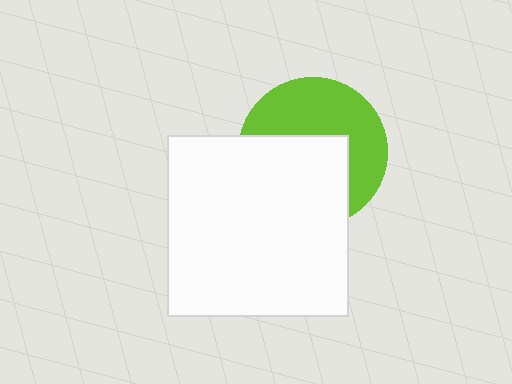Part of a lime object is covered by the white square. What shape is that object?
It is a circle.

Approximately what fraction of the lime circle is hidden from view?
Roughly 50% of the lime circle is hidden behind the white square.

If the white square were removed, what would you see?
You would see the complete lime circle.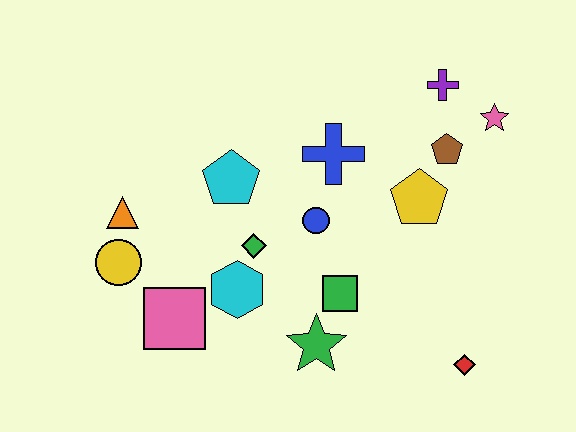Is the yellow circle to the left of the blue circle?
Yes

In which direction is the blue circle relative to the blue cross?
The blue circle is below the blue cross.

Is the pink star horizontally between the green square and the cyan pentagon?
No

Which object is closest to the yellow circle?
The orange triangle is closest to the yellow circle.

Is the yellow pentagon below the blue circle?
No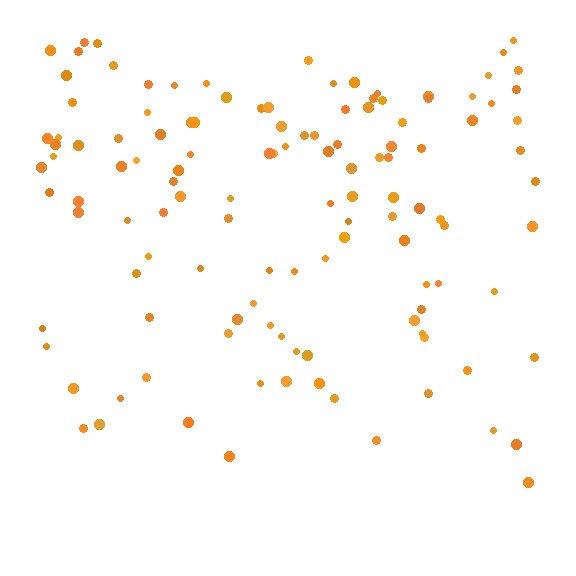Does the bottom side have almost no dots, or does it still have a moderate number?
Still a moderate number, just noticeably fewer than the top.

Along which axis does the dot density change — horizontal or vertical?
Vertical.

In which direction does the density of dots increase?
From bottom to top, with the top side densest.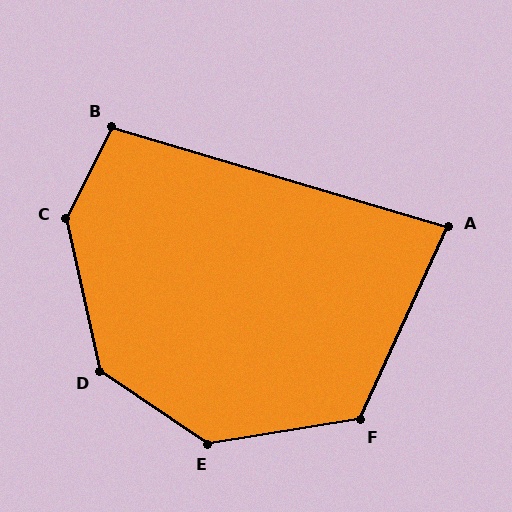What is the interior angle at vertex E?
Approximately 137 degrees (obtuse).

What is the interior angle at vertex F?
Approximately 123 degrees (obtuse).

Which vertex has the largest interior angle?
C, at approximately 141 degrees.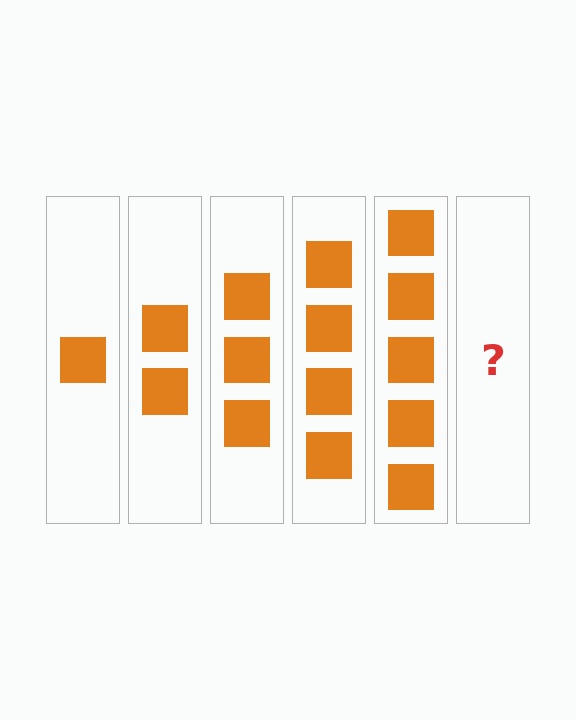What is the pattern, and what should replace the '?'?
The pattern is that each step adds one more square. The '?' should be 6 squares.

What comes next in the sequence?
The next element should be 6 squares.